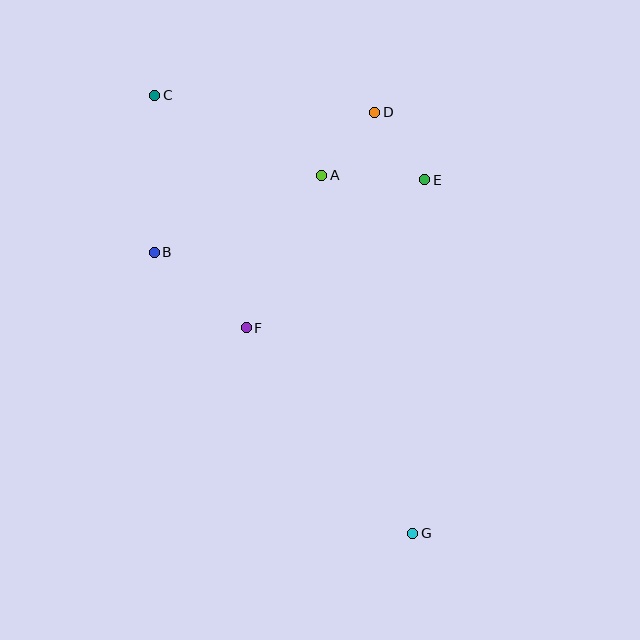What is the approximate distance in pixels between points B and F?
The distance between B and F is approximately 119 pixels.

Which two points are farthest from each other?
Points C and G are farthest from each other.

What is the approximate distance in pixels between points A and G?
The distance between A and G is approximately 369 pixels.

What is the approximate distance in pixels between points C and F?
The distance between C and F is approximately 250 pixels.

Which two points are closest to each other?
Points A and D are closest to each other.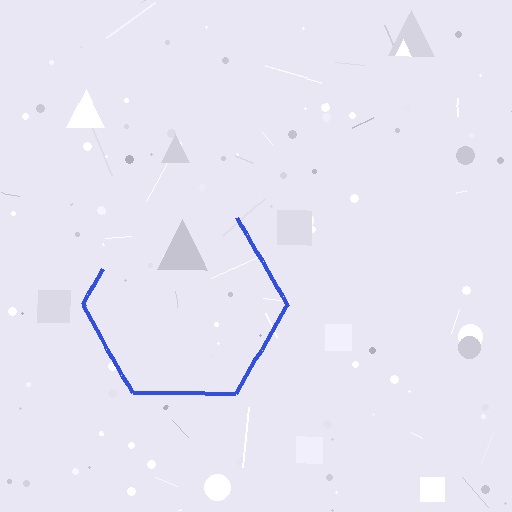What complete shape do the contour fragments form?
The contour fragments form a hexagon.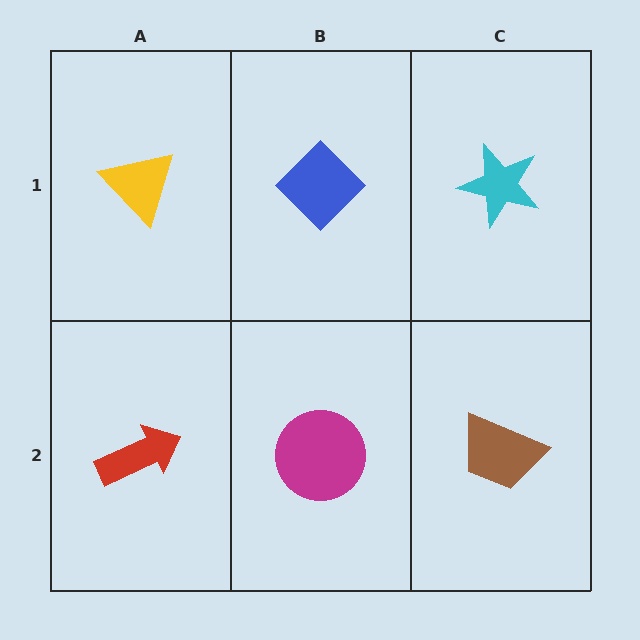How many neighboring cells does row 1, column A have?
2.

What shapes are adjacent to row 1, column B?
A magenta circle (row 2, column B), a yellow triangle (row 1, column A), a cyan star (row 1, column C).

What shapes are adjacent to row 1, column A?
A red arrow (row 2, column A), a blue diamond (row 1, column B).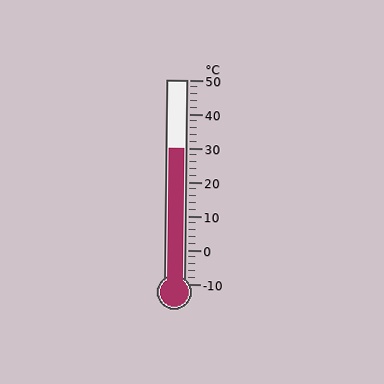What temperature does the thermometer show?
The thermometer shows approximately 30°C.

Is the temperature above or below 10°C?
The temperature is above 10°C.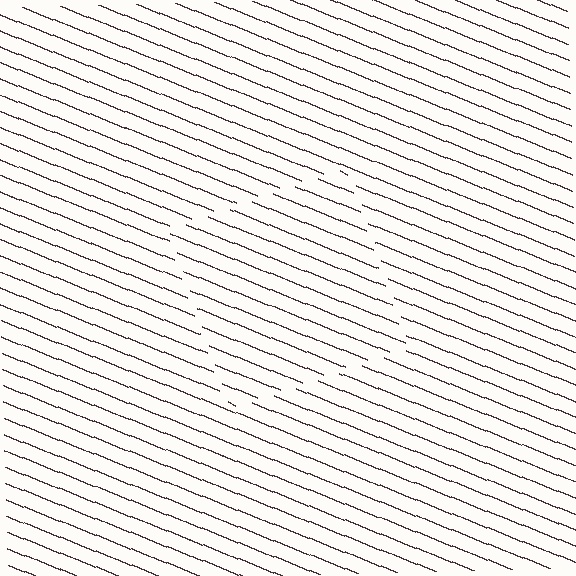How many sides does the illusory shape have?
4 sides — the line-ends trace a square.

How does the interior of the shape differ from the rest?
The interior of the shape contains the same grating, shifted by half a period — the contour is defined by the phase discontinuity where line-ends from the inner and outer gratings abut.